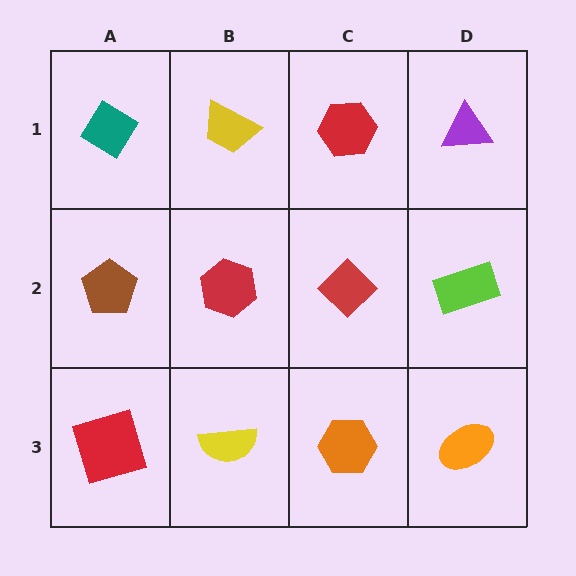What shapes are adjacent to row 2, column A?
A teal diamond (row 1, column A), a red square (row 3, column A), a red hexagon (row 2, column B).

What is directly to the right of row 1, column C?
A purple triangle.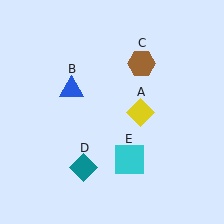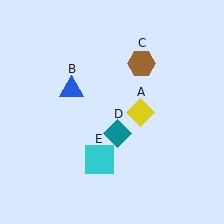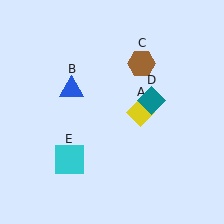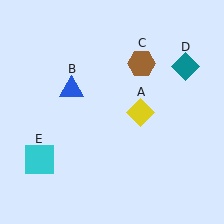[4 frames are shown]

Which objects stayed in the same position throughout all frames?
Yellow diamond (object A) and blue triangle (object B) and brown hexagon (object C) remained stationary.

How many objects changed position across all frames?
2 objects changed position: teal diamond (object D), cyan square (object E).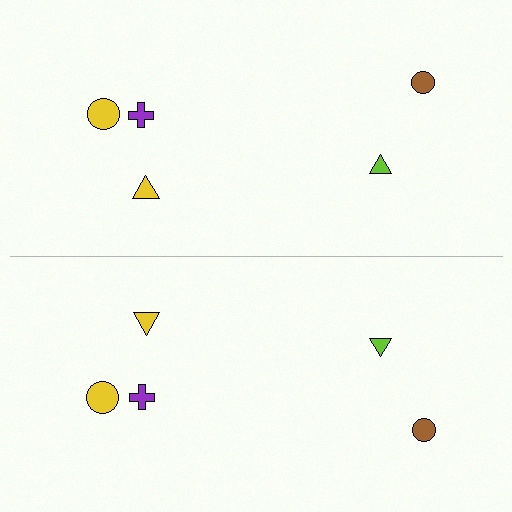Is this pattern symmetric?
Yes, this pattern has bilateral (reflection) symmetry.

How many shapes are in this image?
There are 10 shapes in this image.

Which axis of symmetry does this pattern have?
The pattern has a horizontal axis of symmetry running through the center of the image.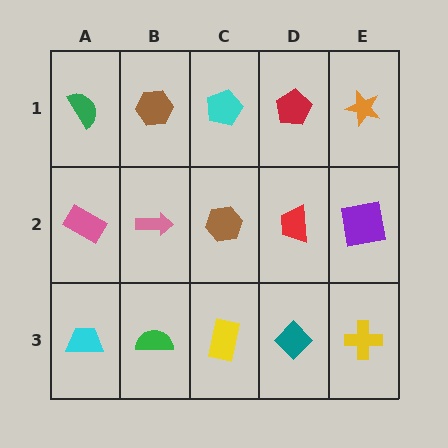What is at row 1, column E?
An orange star.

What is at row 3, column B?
A green semicircle.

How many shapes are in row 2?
5 shapes.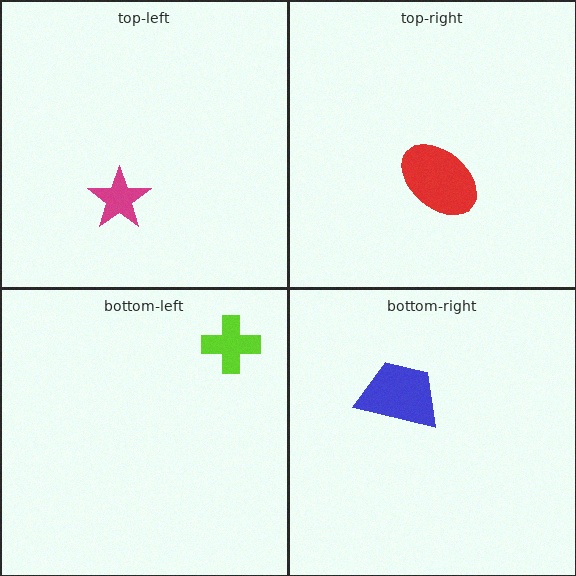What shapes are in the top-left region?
The magenta star.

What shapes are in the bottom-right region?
The blue trapezoid.